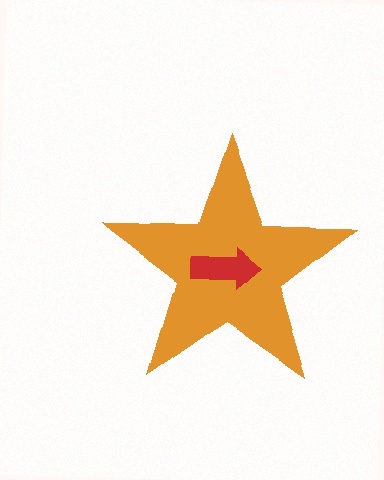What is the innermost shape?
The red arrow.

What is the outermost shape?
The orange star.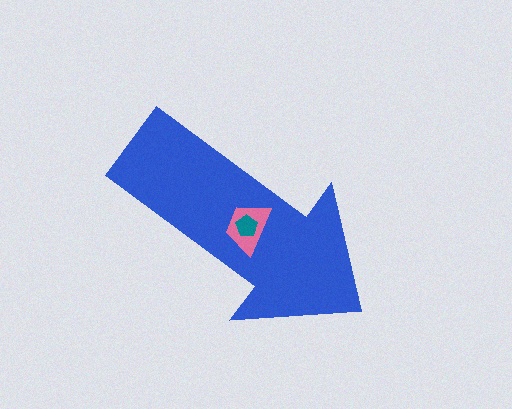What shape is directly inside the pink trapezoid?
The teal pentagon.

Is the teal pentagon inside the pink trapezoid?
Yes.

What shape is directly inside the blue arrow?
The pink trapezoid.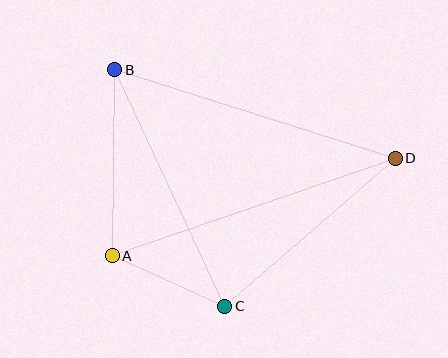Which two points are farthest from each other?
Points A and D are farthest from each other.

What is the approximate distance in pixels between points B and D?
The distance between B and D is approximately 294 pixels.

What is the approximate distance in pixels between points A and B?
The distance between A and B is approximately 186 pixels.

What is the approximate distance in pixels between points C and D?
The distance between C and D is approximately 226 pixels.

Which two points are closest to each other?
Points A and C are closest to each other.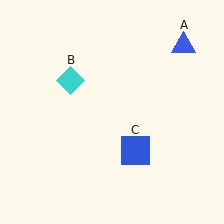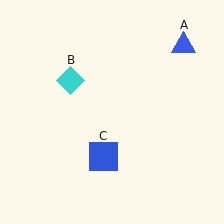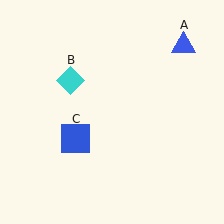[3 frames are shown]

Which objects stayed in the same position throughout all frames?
Blue triangle (object A) and cyan diamond (object B) remained stationary.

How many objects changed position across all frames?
1 object changed position: blue square (object C).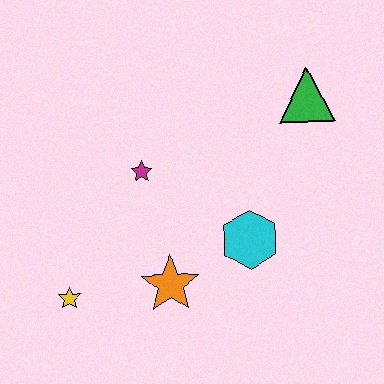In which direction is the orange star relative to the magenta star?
The orange star is below the magenta star.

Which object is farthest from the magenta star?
The green triangle is farthest from the magenta star.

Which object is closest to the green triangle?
The cyan hexagon is closest to the green triangle.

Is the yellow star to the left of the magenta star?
Yes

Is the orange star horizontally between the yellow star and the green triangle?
Yes